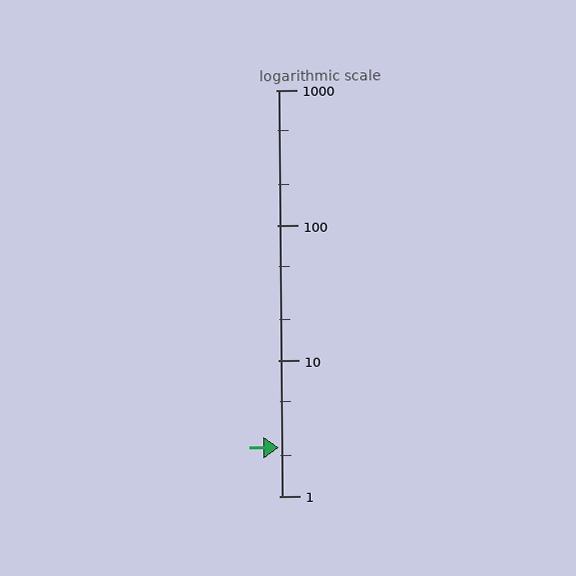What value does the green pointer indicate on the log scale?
The pointer indicates approximately 2.3.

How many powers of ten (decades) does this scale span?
The scale spans 3 decades, from 1 to 1000.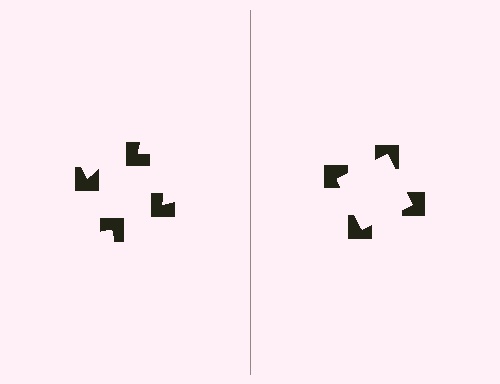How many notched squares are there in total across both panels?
8 — 4 on each side.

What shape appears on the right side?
An illusory square.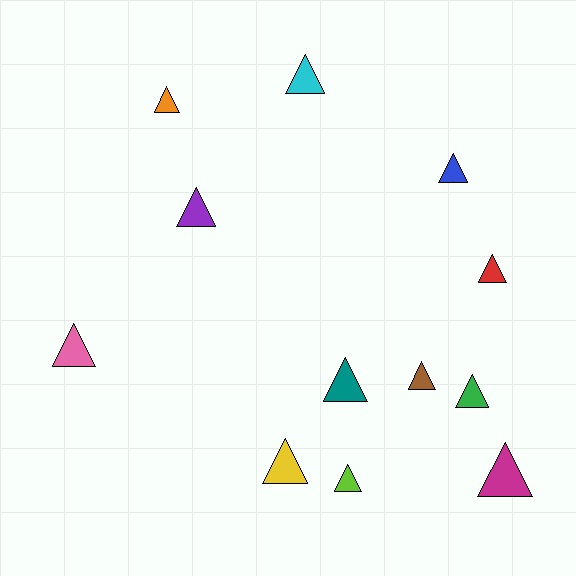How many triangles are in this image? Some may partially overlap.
There are 12 triangles.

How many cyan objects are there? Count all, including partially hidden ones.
There is 1 cyan object.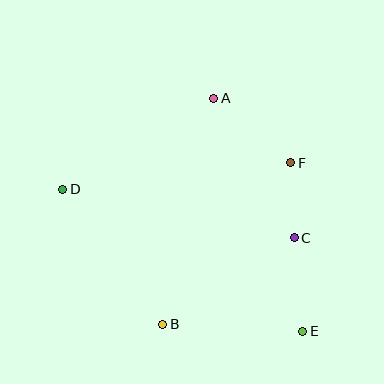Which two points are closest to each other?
Points C and F are closest to each other.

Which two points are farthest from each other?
Points D and E are farthest from each other.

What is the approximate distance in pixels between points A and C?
The distance between A and C is approximately 161 pixels.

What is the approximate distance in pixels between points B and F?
The distance between B and F is approximately 206 pixels.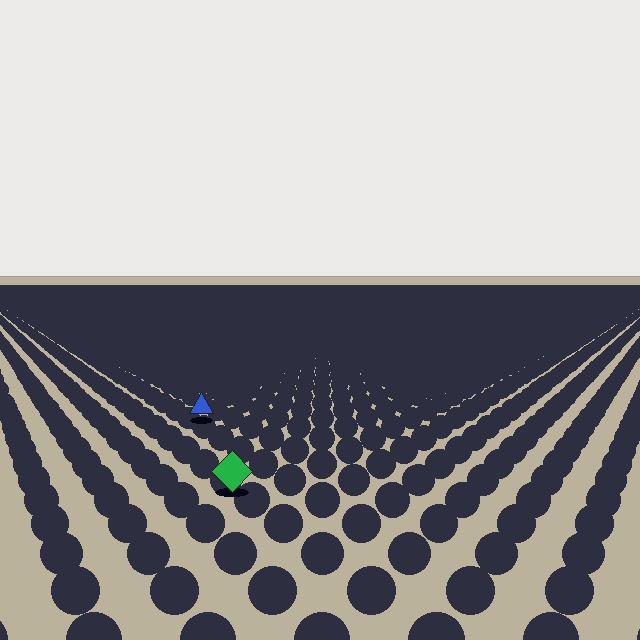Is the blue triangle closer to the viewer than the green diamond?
No. The green diamond is closer — you can tell from the texture gradient: the ground texture is coarser near it.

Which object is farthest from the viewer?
The blue triangle is farthest from the viewer. It appears smaller and the ground texture around it is denser.